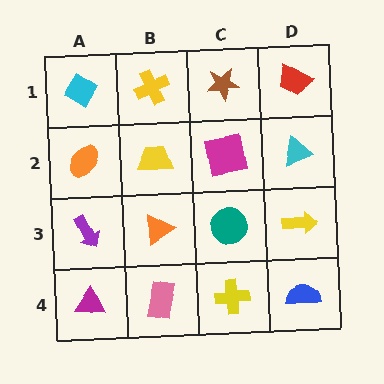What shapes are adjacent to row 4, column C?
A teal circle (row 3, column C), a pink rectangle (row 4, column B), a blue semicircle (row 4, column D).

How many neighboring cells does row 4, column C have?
3.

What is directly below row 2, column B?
An orange triangle.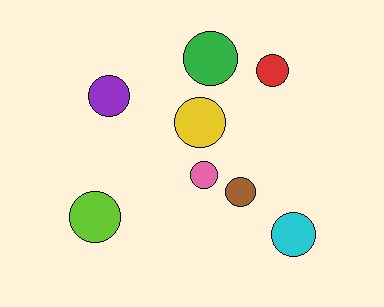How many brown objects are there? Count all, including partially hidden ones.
There is 1 brown object.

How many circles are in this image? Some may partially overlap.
There are 8 circles.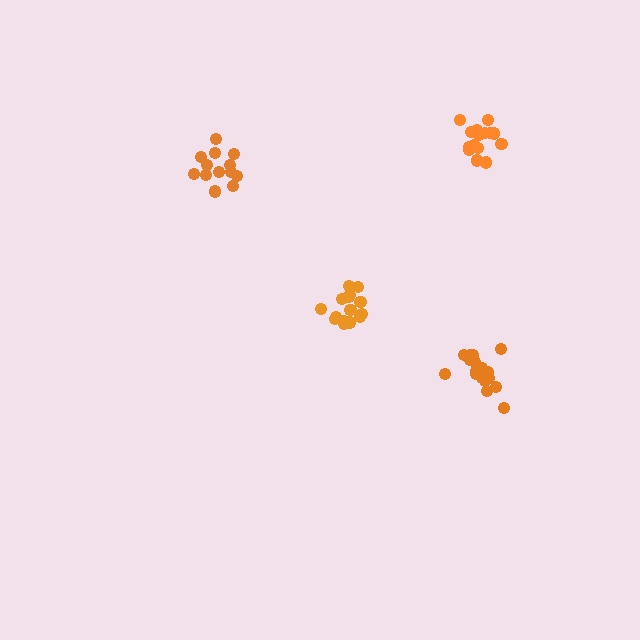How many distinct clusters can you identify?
There are 4 distinct clusters.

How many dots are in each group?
Group 1: 19 dots, Group 2: 13 dots, Group 3: 16 dots, Group 4: 16 dots (64 total).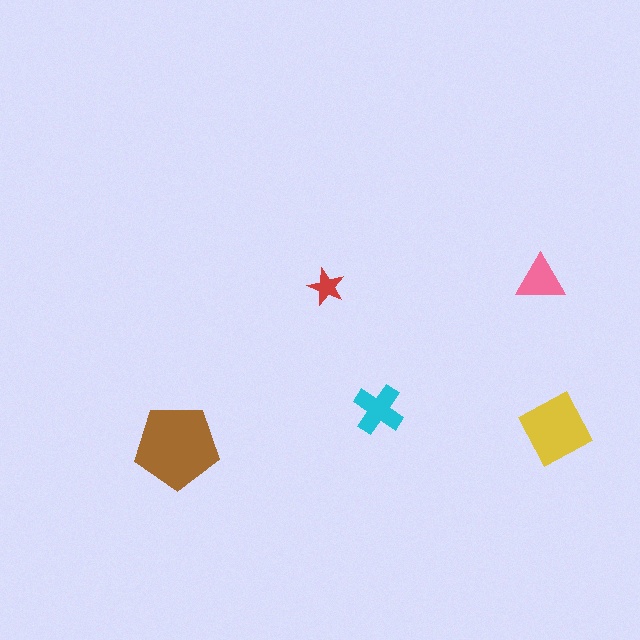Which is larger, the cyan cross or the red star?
The cyan cross.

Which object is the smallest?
The red star.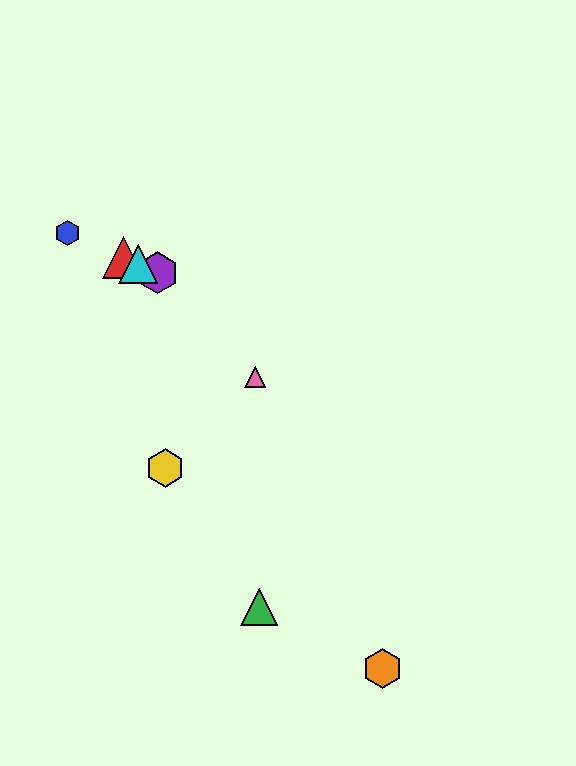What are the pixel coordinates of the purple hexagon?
The purple hexagon is at (157, 273).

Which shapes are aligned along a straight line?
The red triangle, the blue hexagon, the purple hexagon, the cyan triangle are aligned along a straight line.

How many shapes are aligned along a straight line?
4 shapes (the red triangle, the blue hexagon, the purple hexagon, the cyan triangle) are aligned along a straight line.